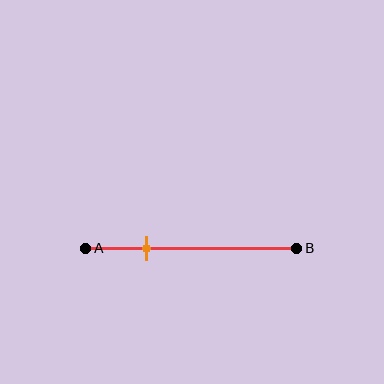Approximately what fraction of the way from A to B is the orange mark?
The orange mark is approximately 30% of the way from A to B.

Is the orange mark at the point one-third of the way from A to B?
No, the mark is at about 30% from A, not at the 33% one-third point.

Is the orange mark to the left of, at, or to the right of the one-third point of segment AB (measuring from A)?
The orange mark is to the left of the one-third point of segment AB.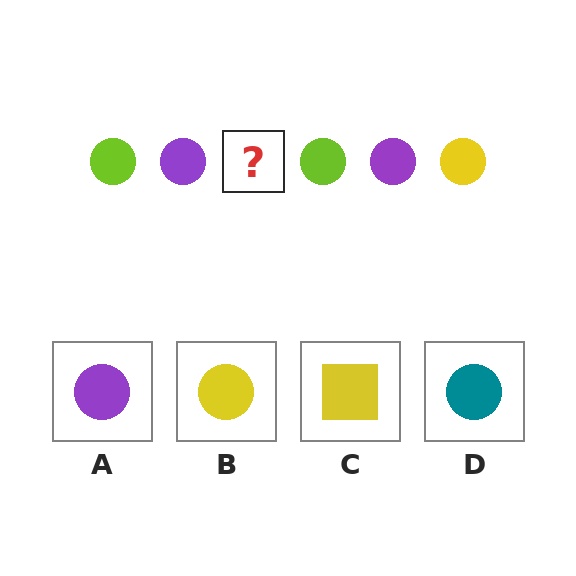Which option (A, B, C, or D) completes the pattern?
B.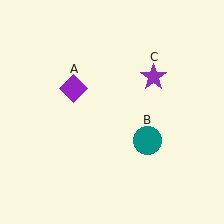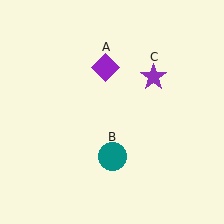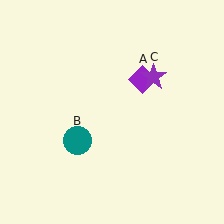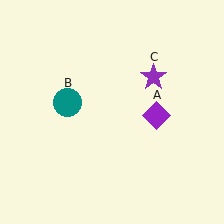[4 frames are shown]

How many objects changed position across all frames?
2 objects changed position: purple diamond (object A), teal circle (object B).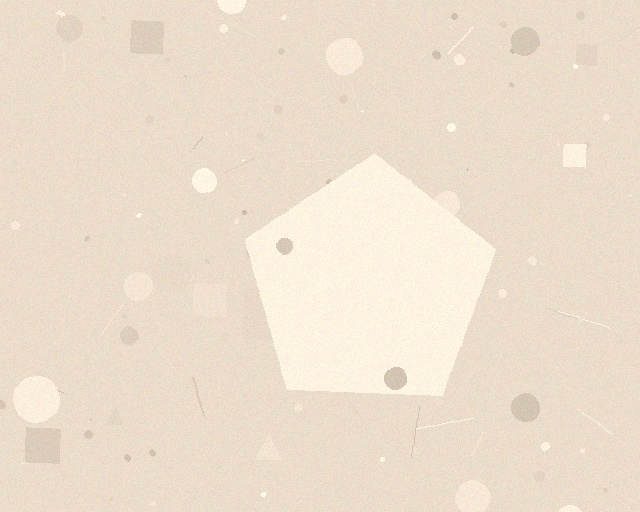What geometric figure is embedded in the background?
A pentagon is embedded in the background.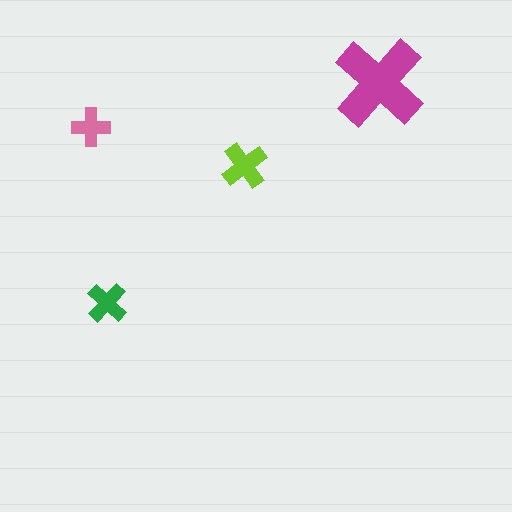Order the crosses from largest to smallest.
the magenta one, the lime one, the green one, the pink one.